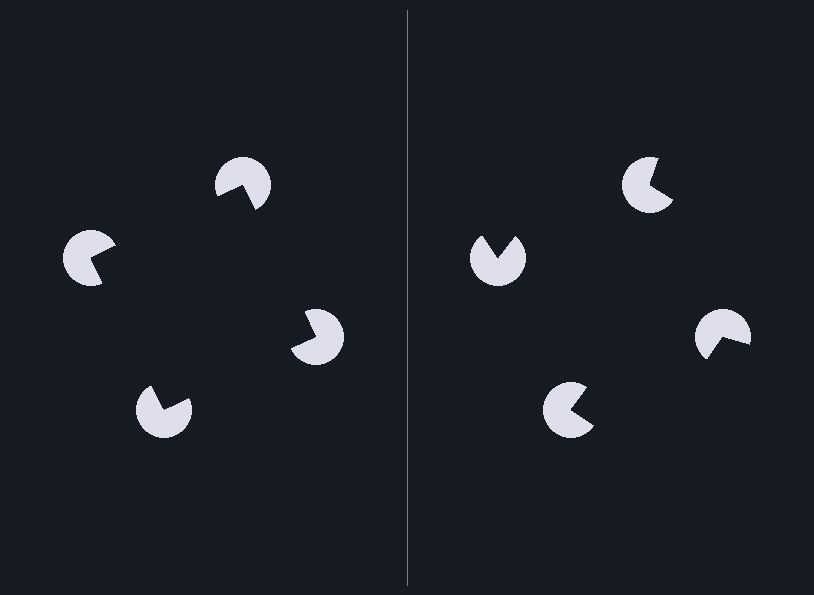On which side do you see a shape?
An illusory square appears on the left side. On the right side the wedge cuts are rotated, so no coherent shape forms.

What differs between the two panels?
The pac-man discs are positioned identically on both sides; only the wedge orientations differ. On the left they align to a square; on the right they are misaligned.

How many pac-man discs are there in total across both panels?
8 — 4 on each side.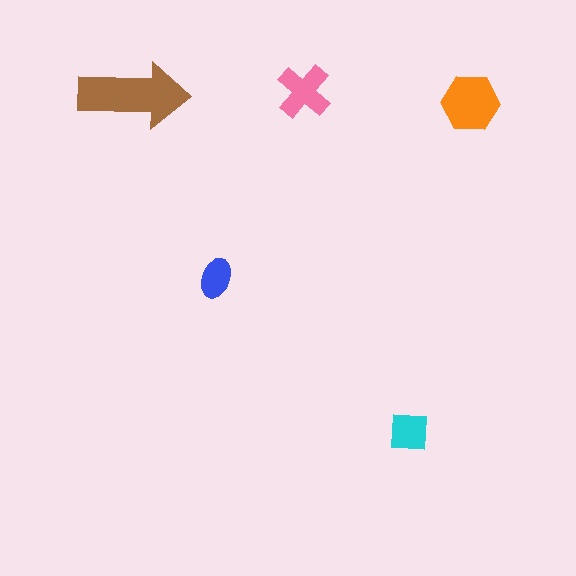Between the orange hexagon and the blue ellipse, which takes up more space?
The orange hexagon.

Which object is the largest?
The brown arrow.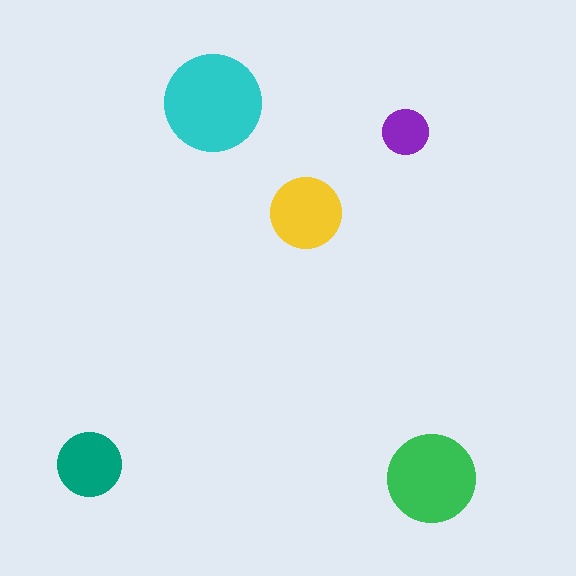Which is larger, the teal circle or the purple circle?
The teal one.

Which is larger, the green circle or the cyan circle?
The cyan one.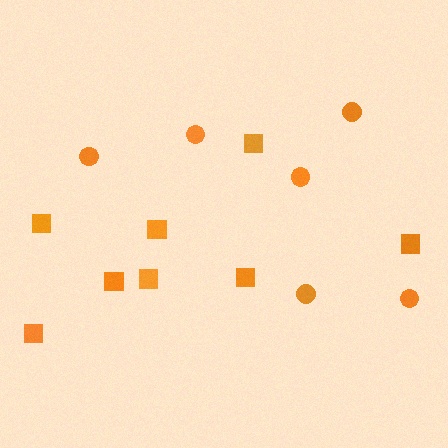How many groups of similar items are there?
There are 2 groups: one group of squares (8) and one group of circles (6).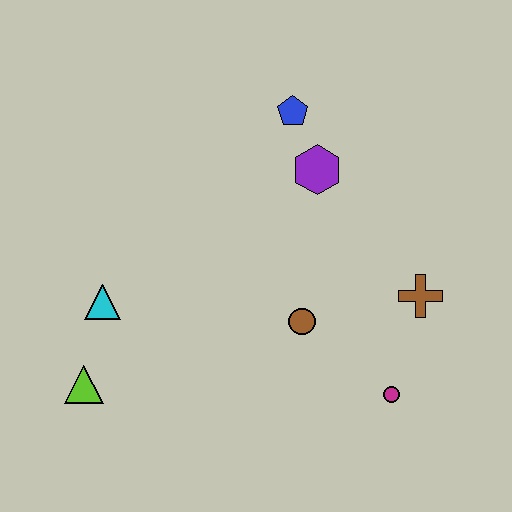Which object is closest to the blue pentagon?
The purple hexagon is closest to the blue pentagon.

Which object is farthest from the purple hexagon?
The lime triangle is farthest from the purple hexagon.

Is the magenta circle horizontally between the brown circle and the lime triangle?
No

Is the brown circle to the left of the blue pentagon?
No